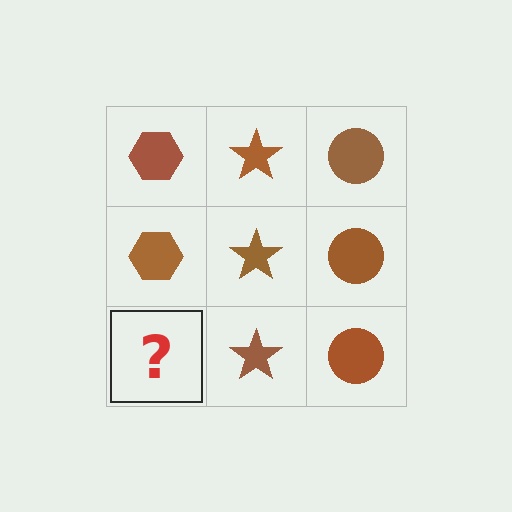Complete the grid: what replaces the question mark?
The question mark should be replaced with a brown hexagon.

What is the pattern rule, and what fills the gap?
The rule is that each column has a consistent shape. The gap should be filled with a brown hexagon.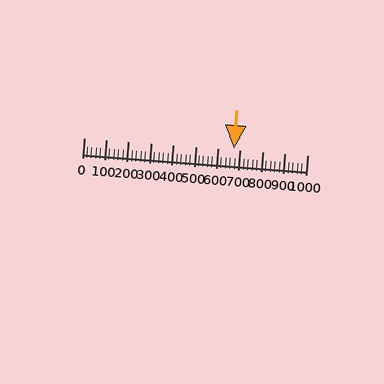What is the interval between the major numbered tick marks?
The major tick marks are spaced 100 units apart.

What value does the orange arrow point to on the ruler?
The orange arrow points to approximately 674.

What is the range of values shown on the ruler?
The ruler shows values from 0 to 1000.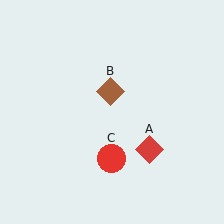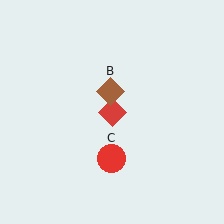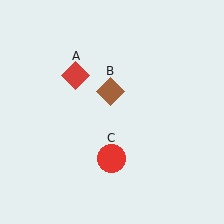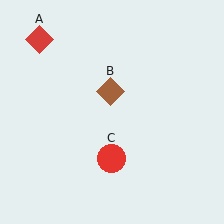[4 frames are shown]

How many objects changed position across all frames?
1 object changed position: red diamond (object A).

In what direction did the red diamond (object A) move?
The red diamond (object A) moved up and to the left.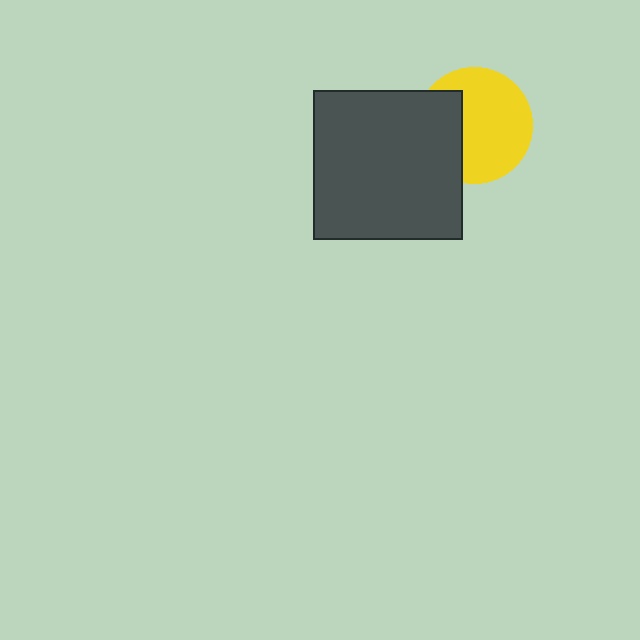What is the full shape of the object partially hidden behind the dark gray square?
The partially hidden object is a yellow circle.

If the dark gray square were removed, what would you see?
You would see the complete yellow circle.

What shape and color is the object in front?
The object in front is a dark gray square.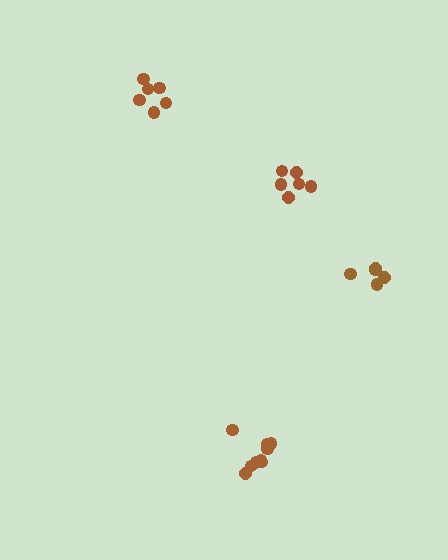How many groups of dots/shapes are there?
There are 4 groups.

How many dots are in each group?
Group 1: 9 dots, Group 2: 6 dots, Group 3: 5 dots, Group 4: 6 dots (26 total).